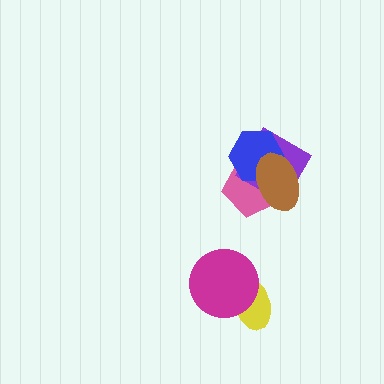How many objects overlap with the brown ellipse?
3 objects overlap with the brown ellipse.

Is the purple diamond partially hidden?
Yes, it is partially covered by another shape.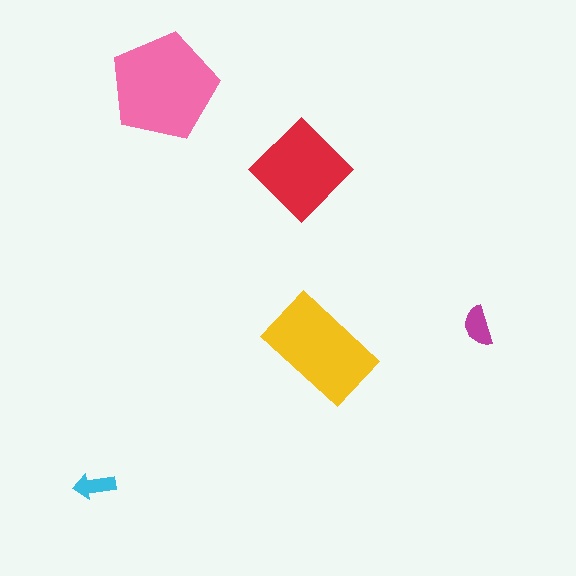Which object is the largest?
The pink pentagon.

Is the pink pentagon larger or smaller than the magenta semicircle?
Larger.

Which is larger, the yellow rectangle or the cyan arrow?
The yellow rectangle.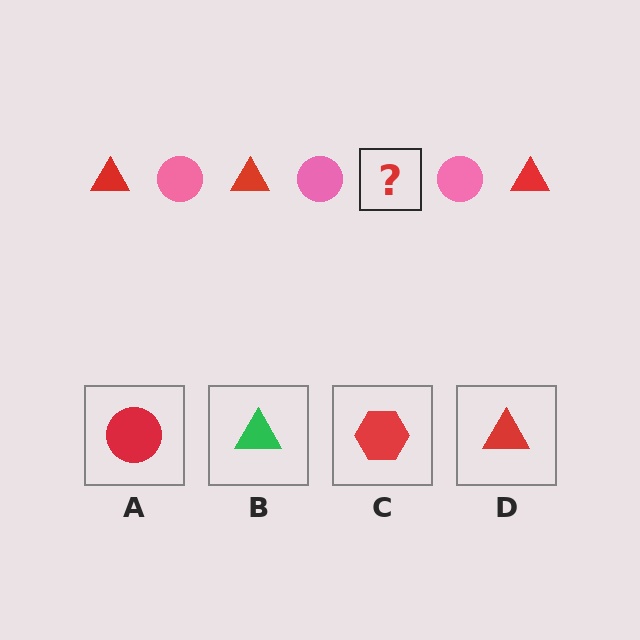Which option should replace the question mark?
Option D.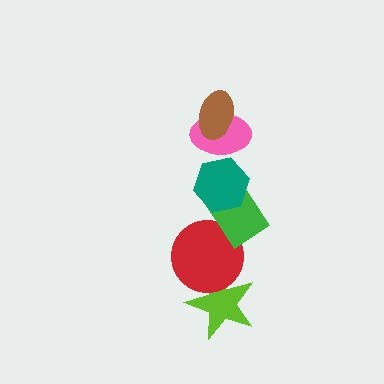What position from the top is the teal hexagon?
The teal hexagon is 3rd from the top.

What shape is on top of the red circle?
The green rectangle is on top of the red circle.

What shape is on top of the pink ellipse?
The brown ellipse is on top of the pink ellipse.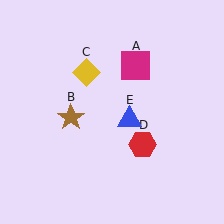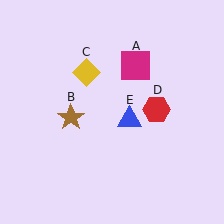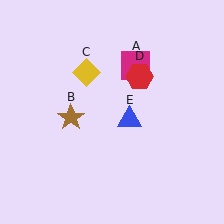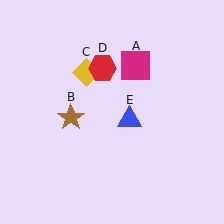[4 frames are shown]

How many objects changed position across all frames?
1 object changed position: red hexagon (object D).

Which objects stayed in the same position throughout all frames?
Magenta square (object A) and brown star (object B) and yellow diamond (object C) and blue triangle (object E) remained stationary.